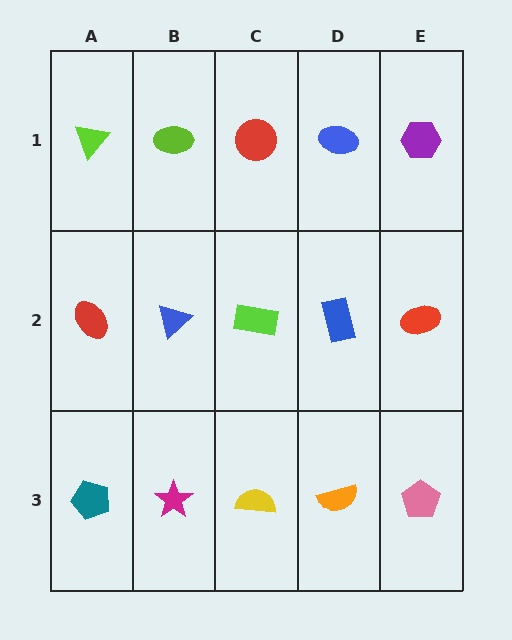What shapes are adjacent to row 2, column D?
A blue ellipse (row 1, column D), an orange semicircle (row 3, column D), a lime rectangle (row 2, column C), a red ellipse (row 2, column E).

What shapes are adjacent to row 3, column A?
A red ellipse (row 2, column A), a magenta star (row 3, column B).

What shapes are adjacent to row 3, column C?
A lime rectangle (row 2, column C), a magenta star (row 3, column B), an orange semicircle (row 3, column D).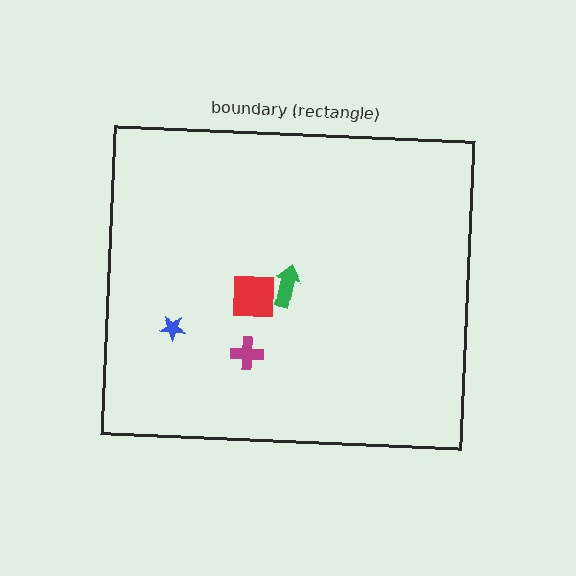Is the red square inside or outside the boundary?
Inside.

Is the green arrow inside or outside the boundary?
Inside.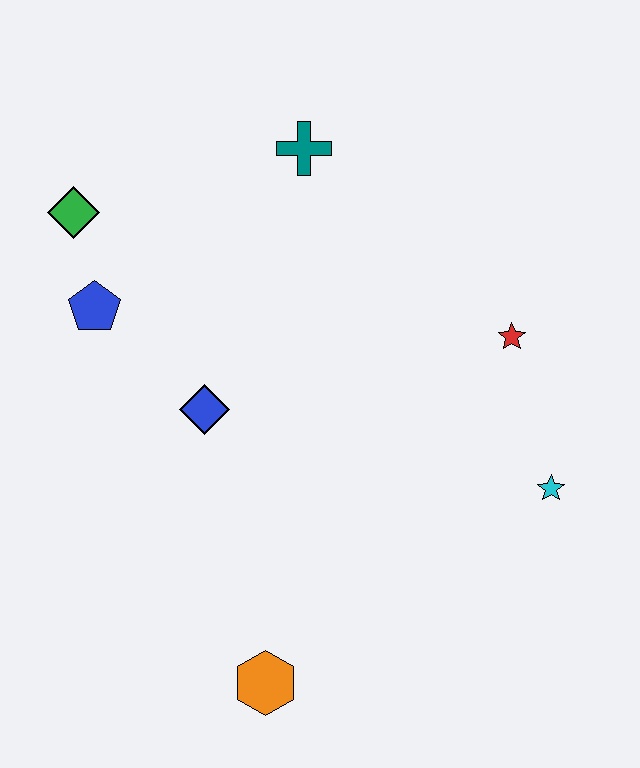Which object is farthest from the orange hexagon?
The teal cross is farthest from the orange hexagon.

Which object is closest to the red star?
The cyan star is closest to the red star.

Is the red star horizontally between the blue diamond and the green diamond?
No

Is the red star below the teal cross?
Yes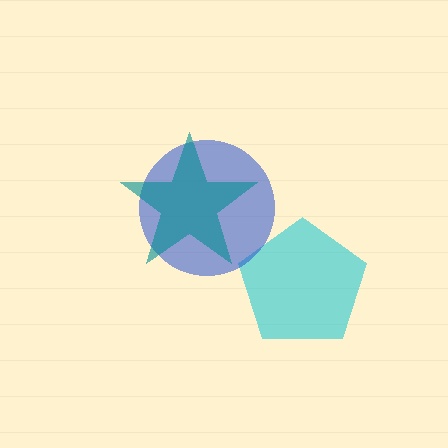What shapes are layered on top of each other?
The layered shapes are: a cyan pentagon, a blue circle, a teal star.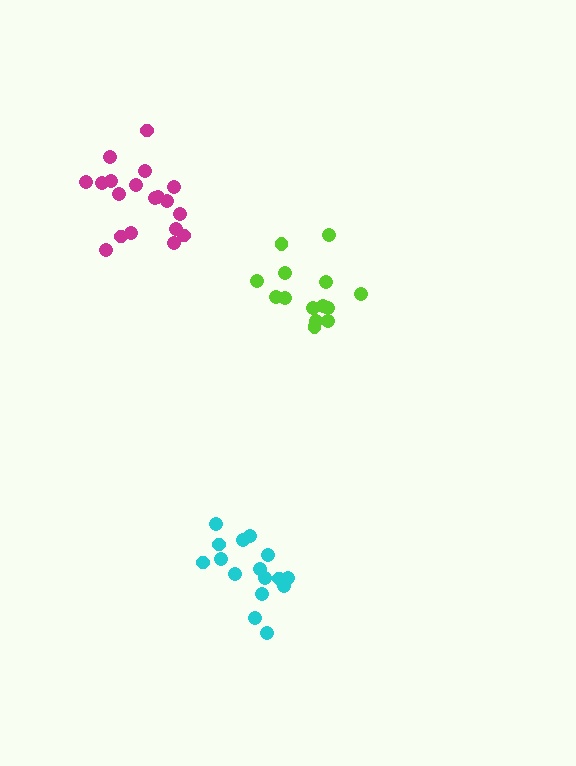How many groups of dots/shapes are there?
There are 3 groups.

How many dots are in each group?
Group 1: 19 dots, Group 2: 16 dots, Group 3: 14 dots (49 total).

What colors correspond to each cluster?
The clusters are colored: magenta, cyan, lime.